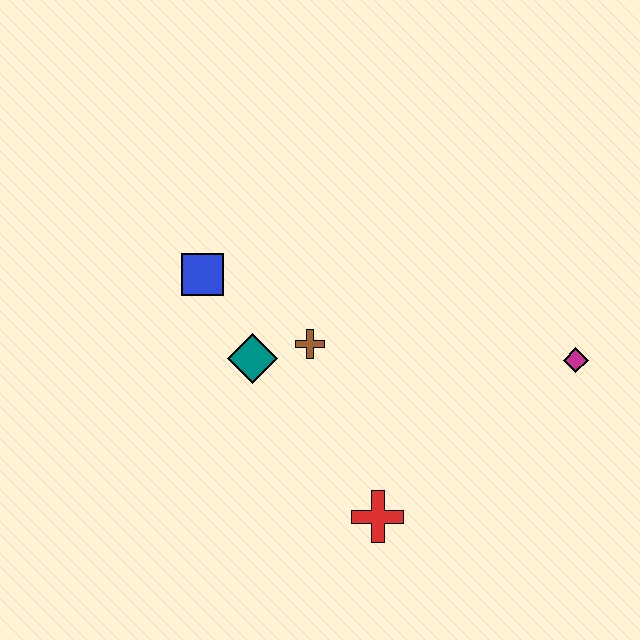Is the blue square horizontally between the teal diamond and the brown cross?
No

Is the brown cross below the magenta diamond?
No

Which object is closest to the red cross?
The brown cross is closest to the red cross.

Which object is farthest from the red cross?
The blue square is farthest from the red cross.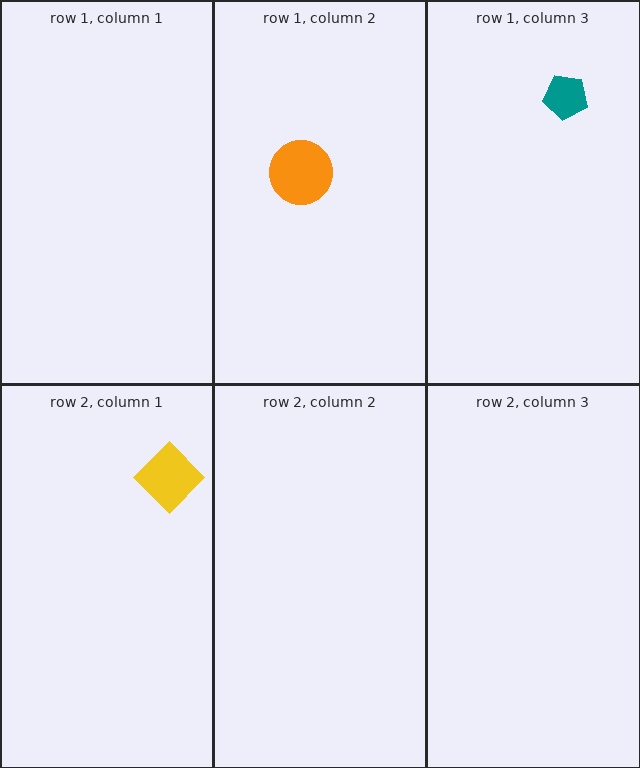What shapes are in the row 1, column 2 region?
The orange circle.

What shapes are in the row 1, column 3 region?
The teal pentagon.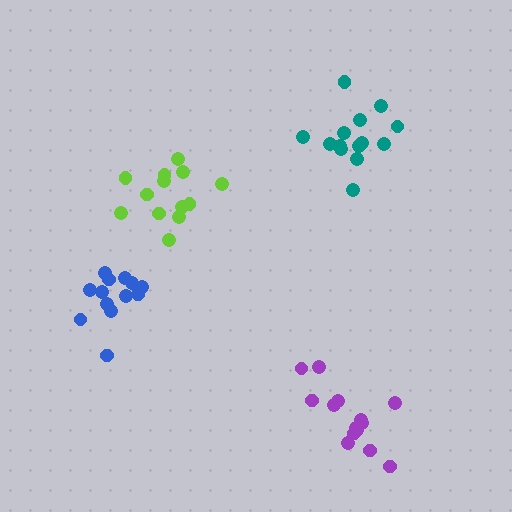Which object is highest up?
The teal cluster is topmost.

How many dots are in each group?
Group 1: 14 dots, Group 2: 13 dots, Group 3: 14 dots, Group 4: 14 dots (55 total).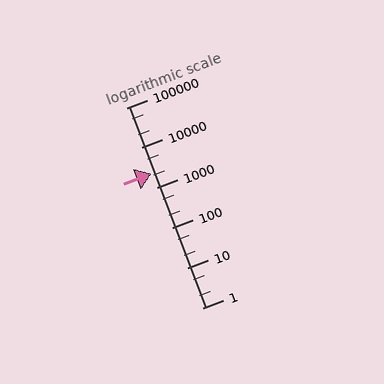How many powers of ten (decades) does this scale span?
The scale spans 5 decades, from 1 to 100000.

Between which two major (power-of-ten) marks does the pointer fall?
The pointer is between 1000 and 10000.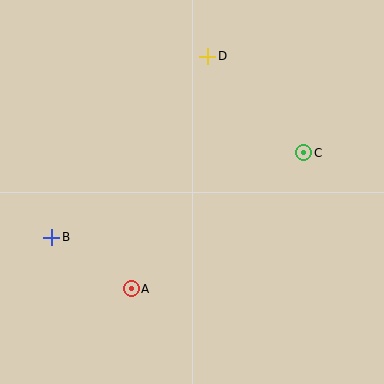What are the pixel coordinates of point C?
Point C is at (304, 153).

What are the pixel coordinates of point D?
Point D is at (208, 56).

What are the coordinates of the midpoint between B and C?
The midpoint between B and C is at (178, 195).